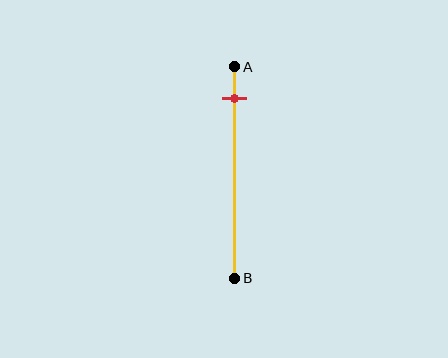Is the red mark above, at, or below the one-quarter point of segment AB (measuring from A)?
The red mark is above the one-quarter point of segment AB.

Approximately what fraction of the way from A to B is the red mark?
The red mark is approximately 15% of the way from A to B.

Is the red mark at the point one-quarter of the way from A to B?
No, the mark is at about 15% from A, not at the 25% one-quarter point.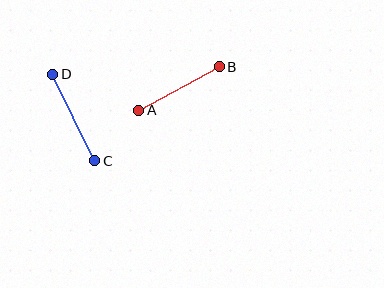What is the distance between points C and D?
The distance is approximately 96 pixels.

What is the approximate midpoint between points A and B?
The midpoint is at approximately (179, 88) pixels.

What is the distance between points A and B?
The distance is approximately 92 pixels.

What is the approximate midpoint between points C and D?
The midpoint is at approximately (74, 118) pixels.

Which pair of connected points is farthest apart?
Points C and D are farthest apart.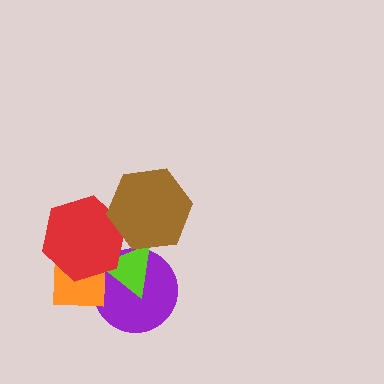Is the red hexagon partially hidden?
Yes, it is partially covered by another shape.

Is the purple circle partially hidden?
Yes, it is partially covered by another shape.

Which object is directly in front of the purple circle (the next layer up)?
The orange square is directly in front of the purple circle.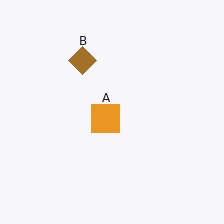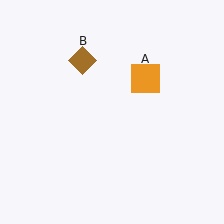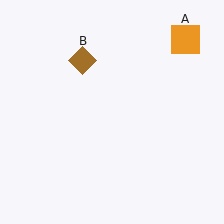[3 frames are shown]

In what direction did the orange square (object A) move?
The orange square (object A) moved up and to the right.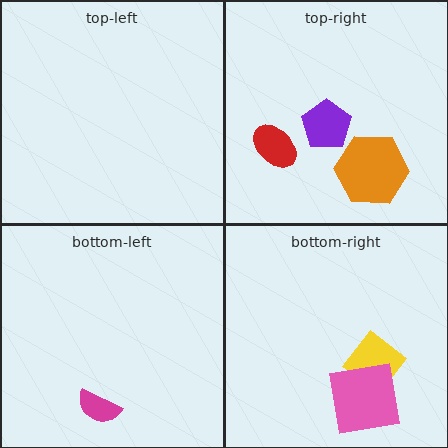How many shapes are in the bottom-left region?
1.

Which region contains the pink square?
The bottom-right region.